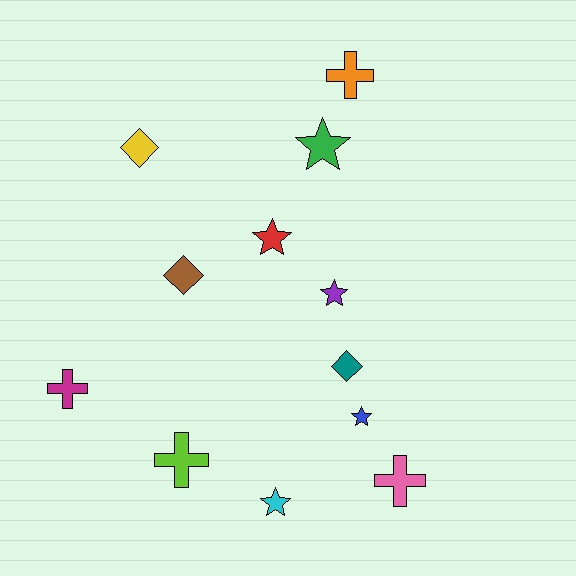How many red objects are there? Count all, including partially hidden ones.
There is 1 red object.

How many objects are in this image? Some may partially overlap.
There are 12 objects.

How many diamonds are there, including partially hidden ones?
There are 3 diamonds.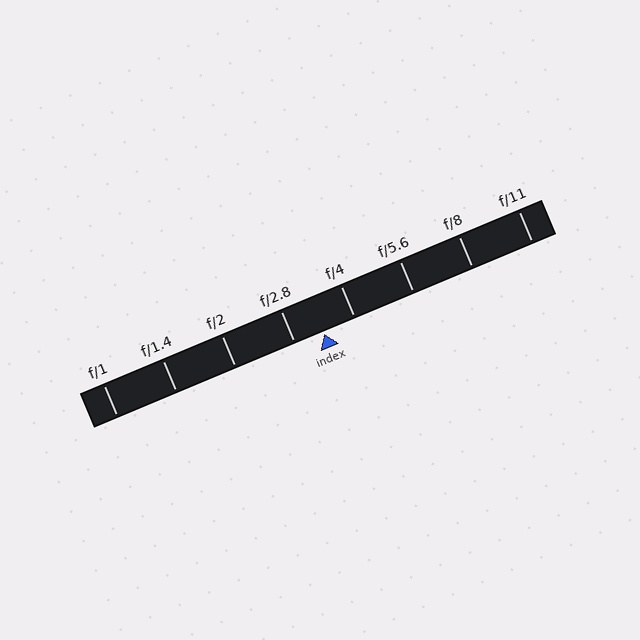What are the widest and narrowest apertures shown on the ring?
The widest aperture shown is f/1 and the narrowest is f/11.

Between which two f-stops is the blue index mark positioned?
The index mark is between f/2.8 and f/4.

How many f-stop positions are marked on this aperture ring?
There are 8 f-stop positions marked.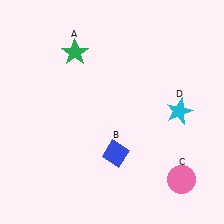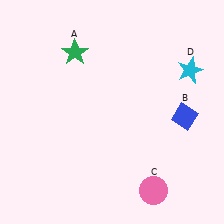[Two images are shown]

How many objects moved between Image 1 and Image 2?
3 objects moved between the two images.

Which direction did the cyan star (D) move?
The cyan star (D) moved up.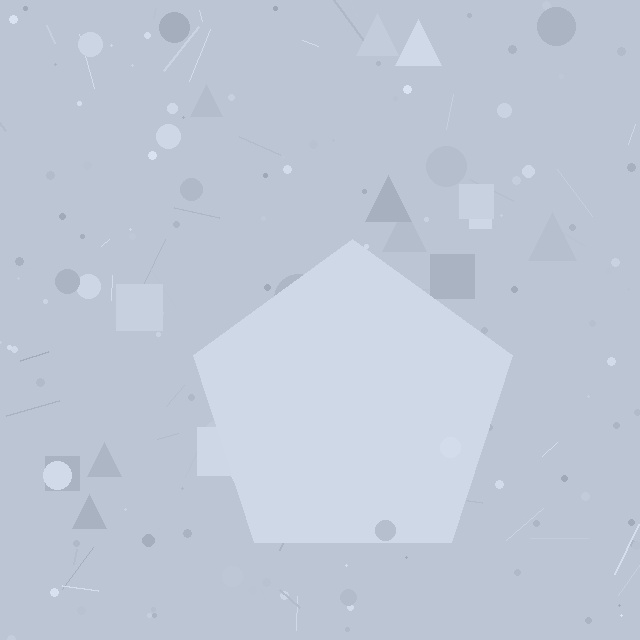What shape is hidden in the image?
A pentagon is hidden in the image.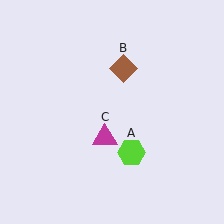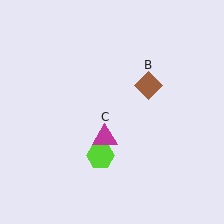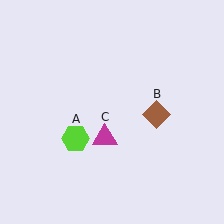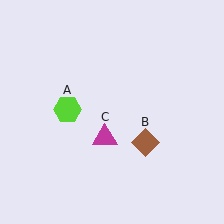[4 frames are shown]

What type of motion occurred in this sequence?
The lime hexagon (object A), brown diamond (object B) rotated clockwise around the center of the scene.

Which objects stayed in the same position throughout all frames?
Magenta triangle (object C) remained stationary.